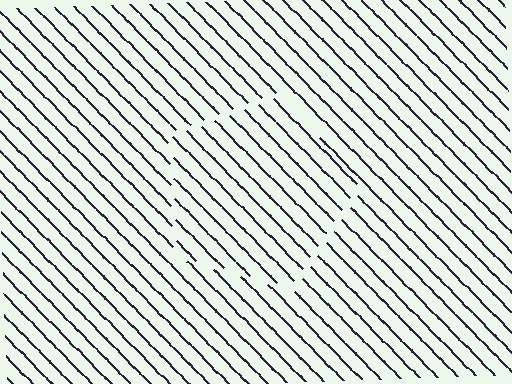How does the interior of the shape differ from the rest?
The interior of the shape contains the same grating, shifted by half a period — the contour is defined by the phase discontinuity where line-ends from the inner and outer gratings abut.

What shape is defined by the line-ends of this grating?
An illusory pentagon. The interior of the shape contains the same grating, shifted by half a period — the contour is defined by the phase discontinuity where line-ends from the inner and outer gratings abut.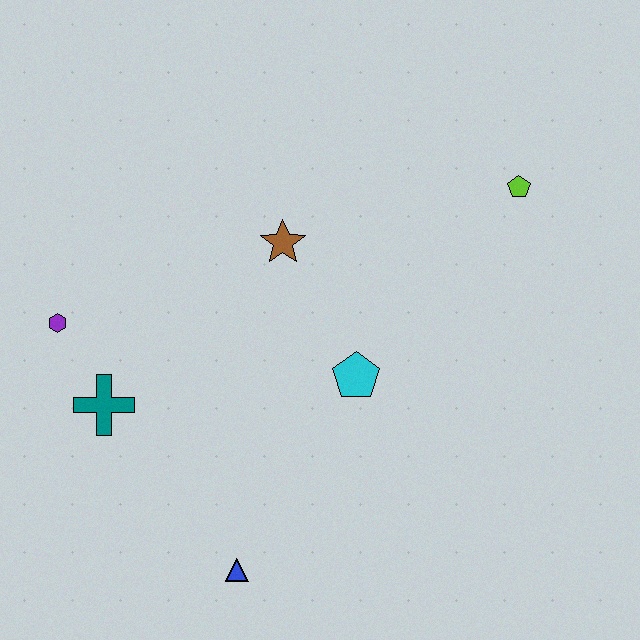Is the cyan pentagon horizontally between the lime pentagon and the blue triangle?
Yes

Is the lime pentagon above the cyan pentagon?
Yes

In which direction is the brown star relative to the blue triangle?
The brown star is above the blue triangle.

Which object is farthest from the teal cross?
The lime pentagon is farthest from the teal cross.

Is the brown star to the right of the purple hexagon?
Yes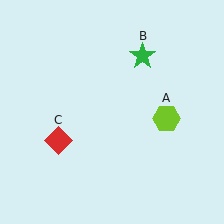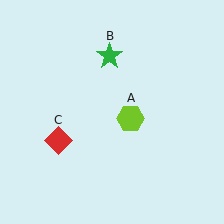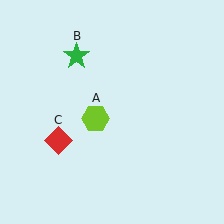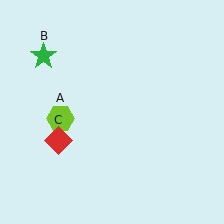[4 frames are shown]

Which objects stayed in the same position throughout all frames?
Red diamond (object C) remained stationary.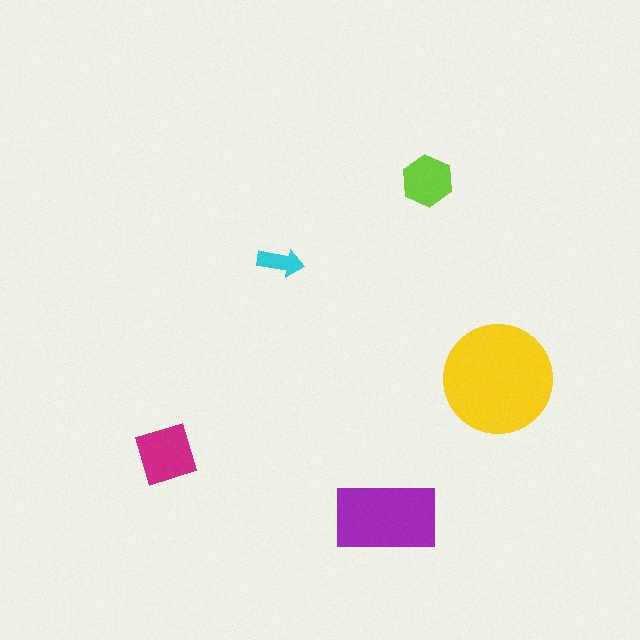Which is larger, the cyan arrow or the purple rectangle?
The purple rectangle.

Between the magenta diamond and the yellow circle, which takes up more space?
The yellow circle.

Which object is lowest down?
The purple rectangle is bottommost.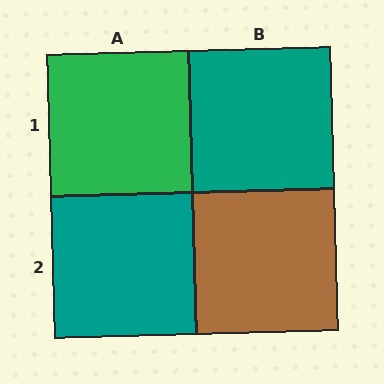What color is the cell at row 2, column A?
Teal.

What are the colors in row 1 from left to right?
Green, teal.